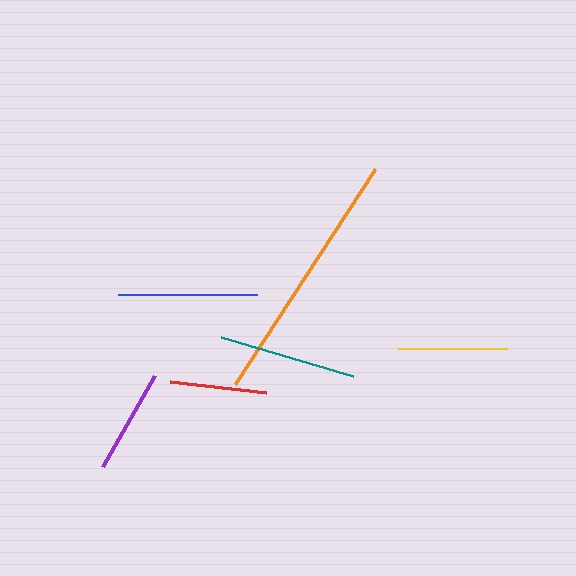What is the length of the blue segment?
The blue segment is approximately 140 pixels long.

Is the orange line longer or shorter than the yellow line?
The orange line is longer than the yellow line.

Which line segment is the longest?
The orange line is the longest at approximately 257 pixels.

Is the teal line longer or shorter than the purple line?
The teal line is longer than the purple line.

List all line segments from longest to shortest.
From longest to shortest: orange, blue, teal, yellow, purple, red.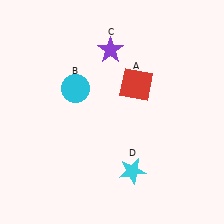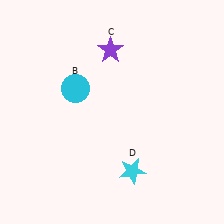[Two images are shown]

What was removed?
The red square (A) was removed in Image 2.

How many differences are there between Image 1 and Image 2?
There is 1 difference between the two images.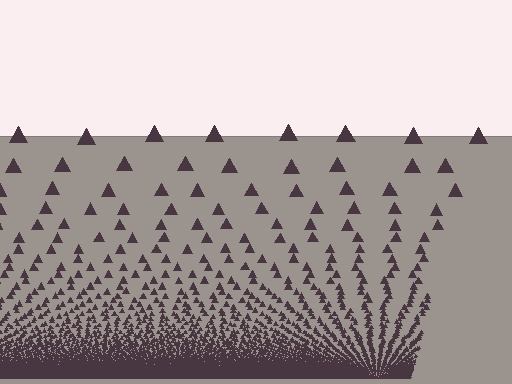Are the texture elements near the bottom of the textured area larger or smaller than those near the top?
Smaller. The gradient is inverted — elements near the bottom are smaller and denser.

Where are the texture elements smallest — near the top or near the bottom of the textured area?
Near the bottom.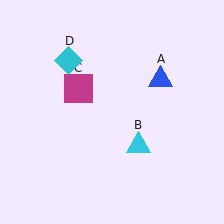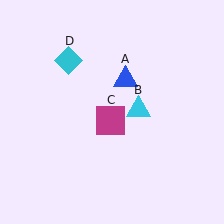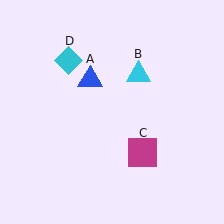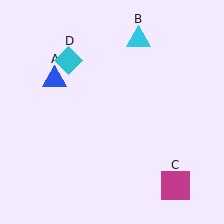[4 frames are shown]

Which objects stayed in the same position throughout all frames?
Cyan diamond (object D) remained stationary.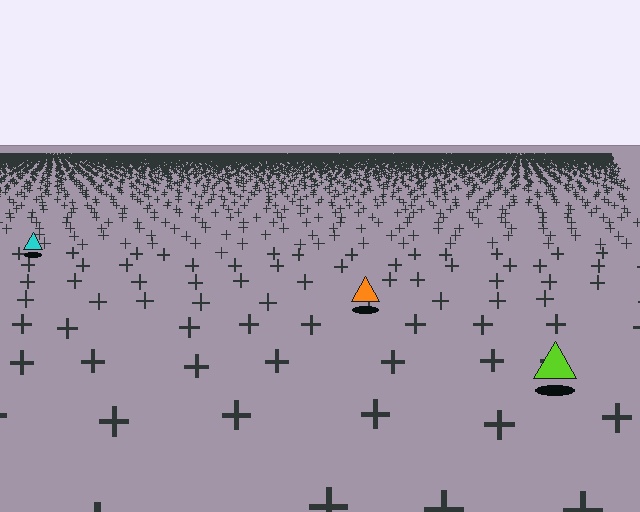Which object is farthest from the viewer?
The cyan triangle is farthest from the viewer. It appears smaller and the ground texture around it is denser.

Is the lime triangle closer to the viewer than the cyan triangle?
Yes. The lime triangle is closer — you can tell from the texture gradient: the ground texture is coarser near it.